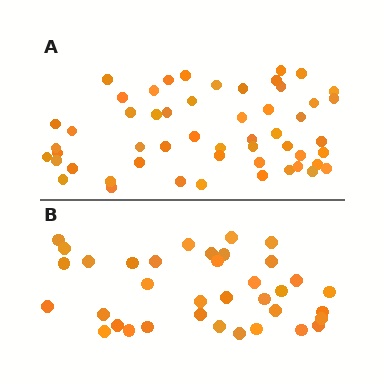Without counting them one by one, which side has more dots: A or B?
Region A (the top region) has more dots.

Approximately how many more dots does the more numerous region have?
Region A has approximately 15 more dots than region B.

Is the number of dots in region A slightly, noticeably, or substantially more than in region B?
Region A has substantially more. The ratio is roughly 1.5 to 1.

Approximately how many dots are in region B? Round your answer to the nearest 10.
About 40 dots. (The exact count is 36, which rounds to 40.)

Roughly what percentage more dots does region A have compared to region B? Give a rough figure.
About 45% more.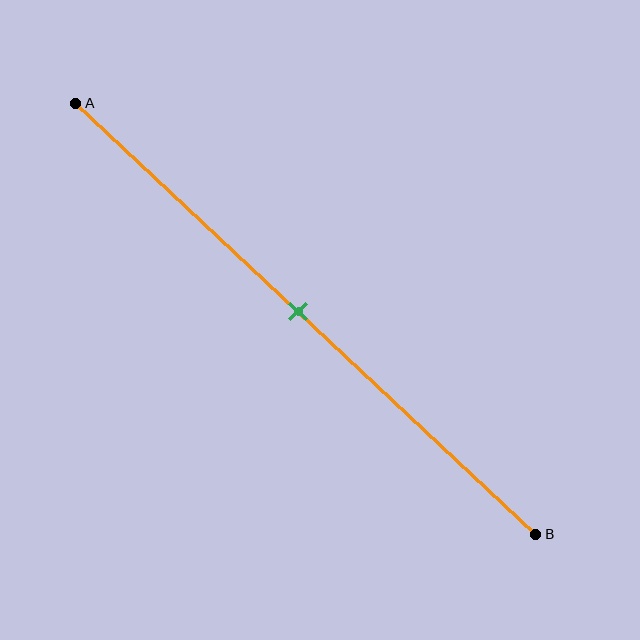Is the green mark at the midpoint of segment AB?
Yes, the mark is approximately at the midpoint.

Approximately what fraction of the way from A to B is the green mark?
The green mark is approximately 50% of the way from A to B.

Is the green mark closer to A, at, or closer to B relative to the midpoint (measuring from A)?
The green mark is approximately at the midpoint of segment AB.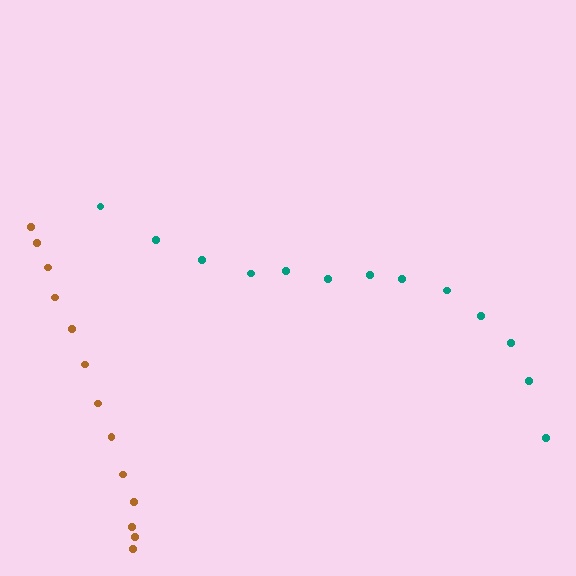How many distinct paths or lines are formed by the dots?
There are 2 distinct paths.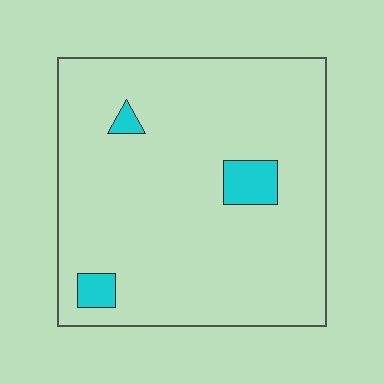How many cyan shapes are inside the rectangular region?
3.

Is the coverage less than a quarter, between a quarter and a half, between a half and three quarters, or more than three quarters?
Less than a quarter.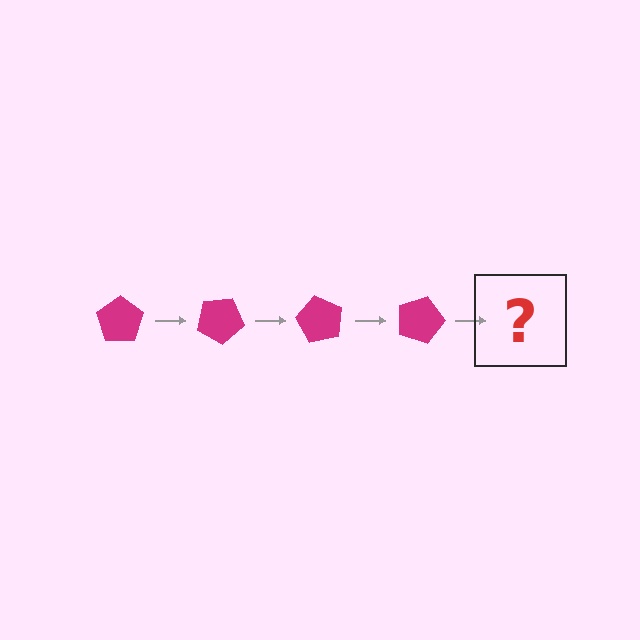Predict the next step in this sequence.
The next step is a magenta pentagon rotated 120 degrees.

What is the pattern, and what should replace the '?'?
The pattern is that the pentagon rotates 30 degrees each step. The '?' should be a magenta pentagon rotated 120 degrees.